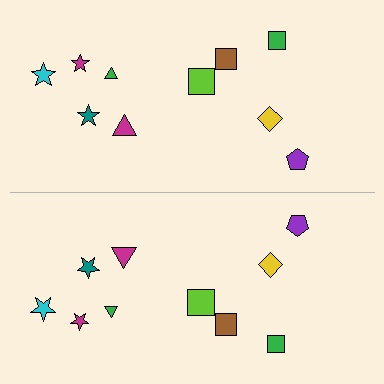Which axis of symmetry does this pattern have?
The pattern has a horizontal axis of symmetry running through the center of the image.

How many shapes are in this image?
There are 20 shapes in this image.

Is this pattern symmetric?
Yes, this pattern has bilateral (reflection) symmetry.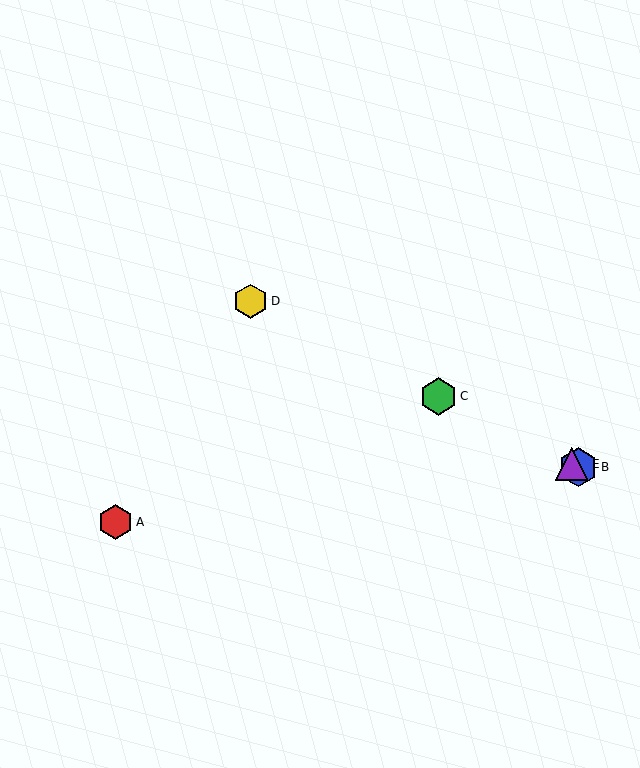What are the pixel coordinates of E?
Object E is at (572, 464).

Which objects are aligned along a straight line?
Objects B, C, D, E are aligned along a straight line.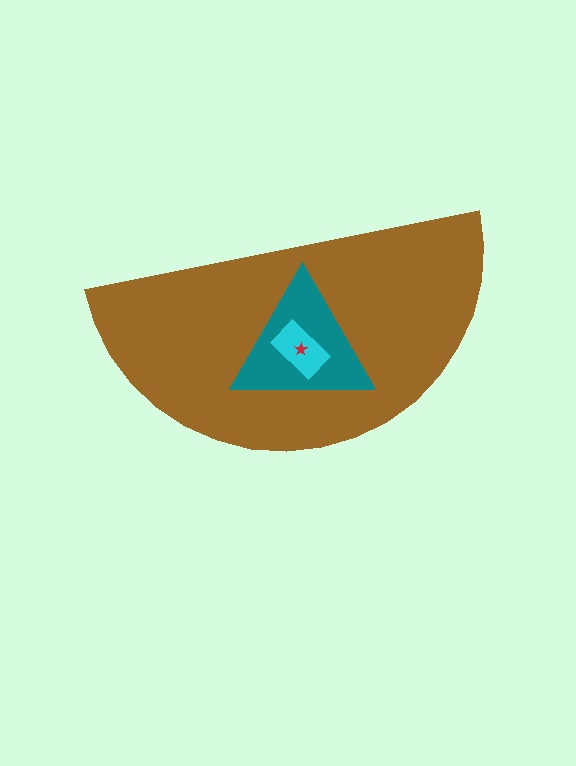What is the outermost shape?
The brown semicircle.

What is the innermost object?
The red star.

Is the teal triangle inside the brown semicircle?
Yes.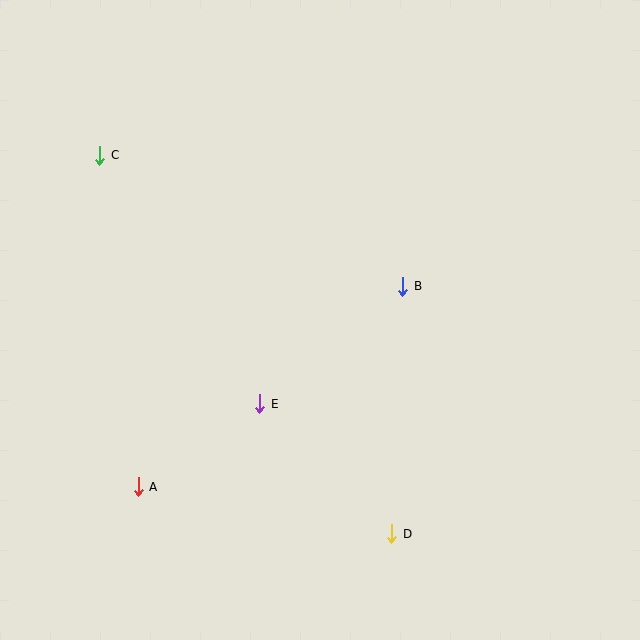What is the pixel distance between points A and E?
The distance between A and E is 147 pixels.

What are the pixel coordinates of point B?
Point B is at (403, 286).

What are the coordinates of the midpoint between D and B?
The midpoint between D and B is at (397, 410).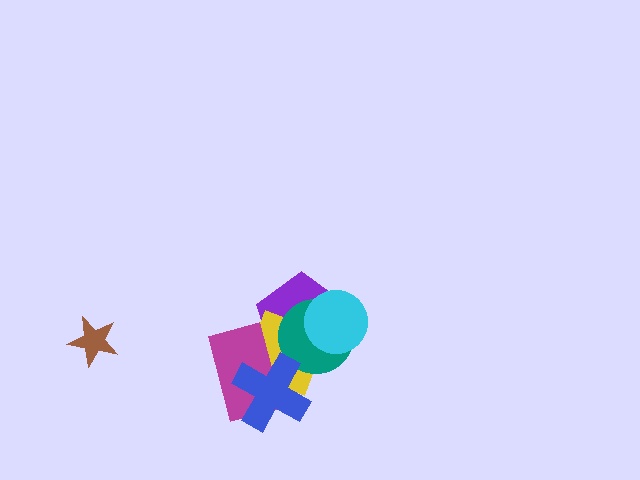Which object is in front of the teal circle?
The cyan circle is in front of the teal circle.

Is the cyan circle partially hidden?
No, no other shape covers it.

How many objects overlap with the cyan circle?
3 objects overlap with the cyan circle.